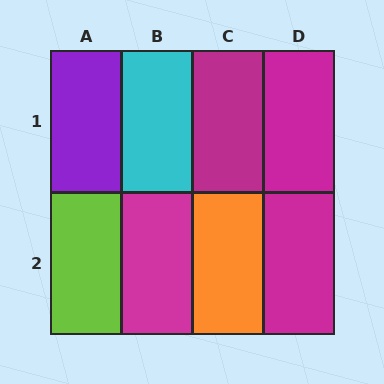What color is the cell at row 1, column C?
Magenta.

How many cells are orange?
1 cell is orange.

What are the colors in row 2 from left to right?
Lime, magenta, orange, magenta.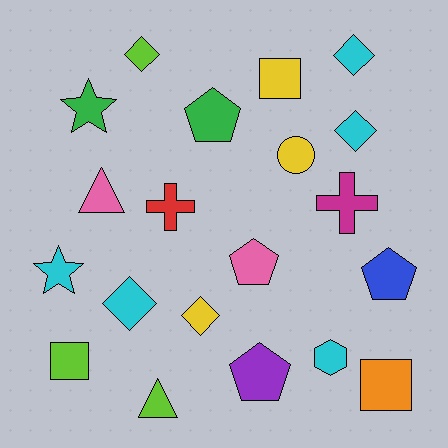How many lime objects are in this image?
There are 3 lime objects.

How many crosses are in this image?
There are 2 crosses.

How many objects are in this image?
There are 20 objects.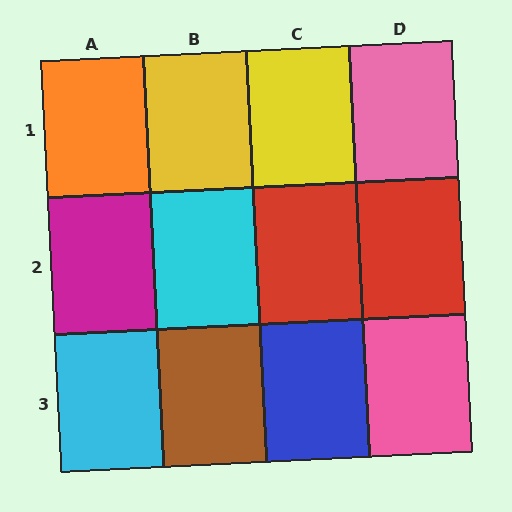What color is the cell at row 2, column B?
Cyan.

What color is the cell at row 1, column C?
Yellow.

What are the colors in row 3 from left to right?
Cyan, brown, blue, pink.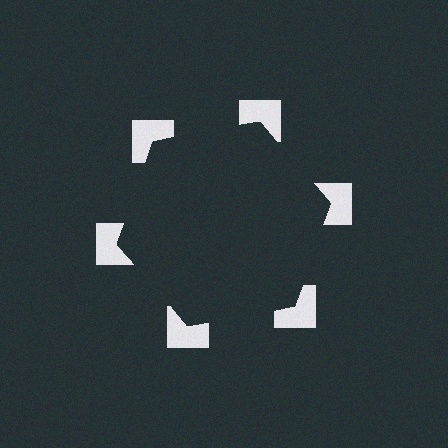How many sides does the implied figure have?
6 sides.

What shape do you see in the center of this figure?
An illusory hexagon — its edges are inferred from the aligned wedge cuts in the notched squares, not physically drawn.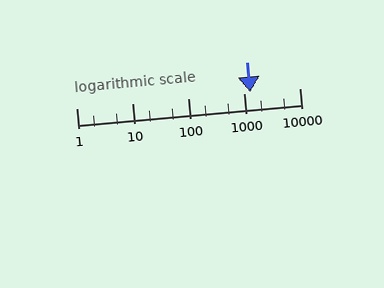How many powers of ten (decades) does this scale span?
The scale spans 4 decades, from 1 to 10000.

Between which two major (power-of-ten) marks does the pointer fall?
The pointer is between 1000 and 10000.